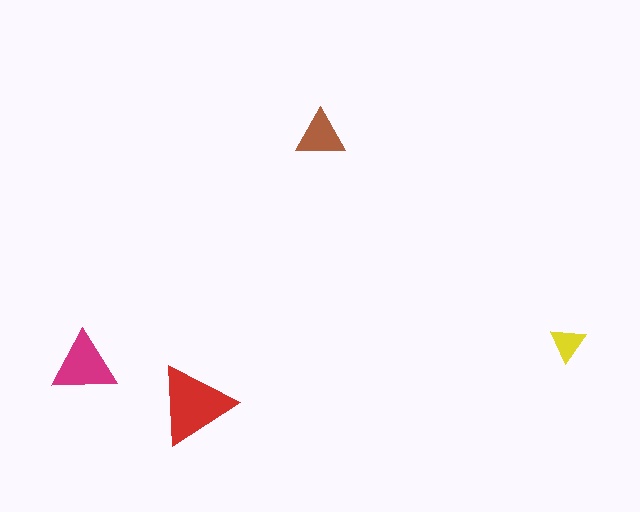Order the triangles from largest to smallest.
the red one, the magenta one, the brown one, the yellow one.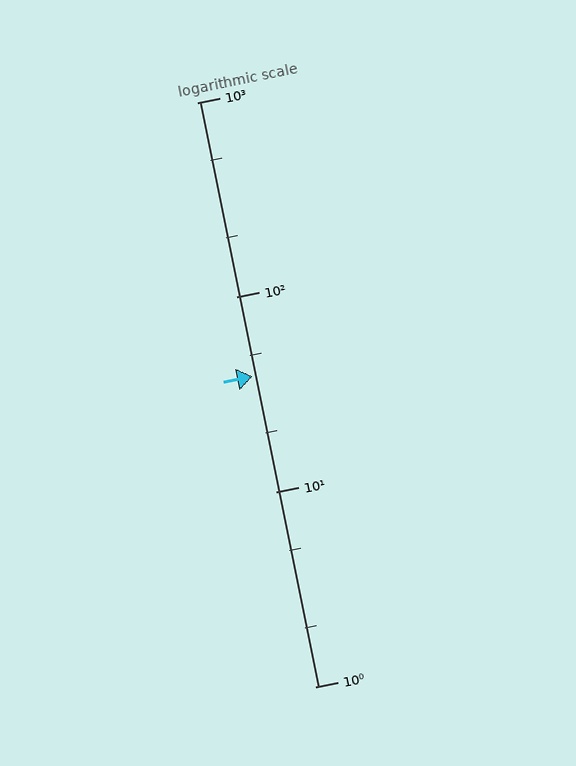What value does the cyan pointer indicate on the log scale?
The pointer indicates approximately 39.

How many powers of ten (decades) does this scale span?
The scale spans 3 decades, from 1 to 1000.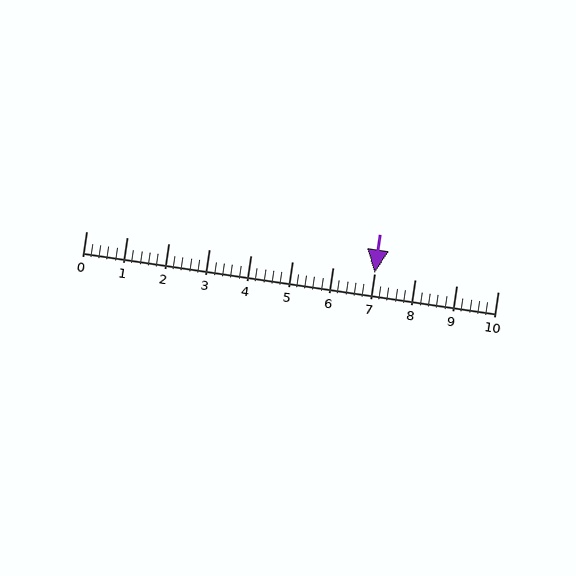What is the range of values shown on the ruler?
The ruler shows values from 0 to 10.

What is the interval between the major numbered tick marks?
The major tick marks are spaced 1 units apart.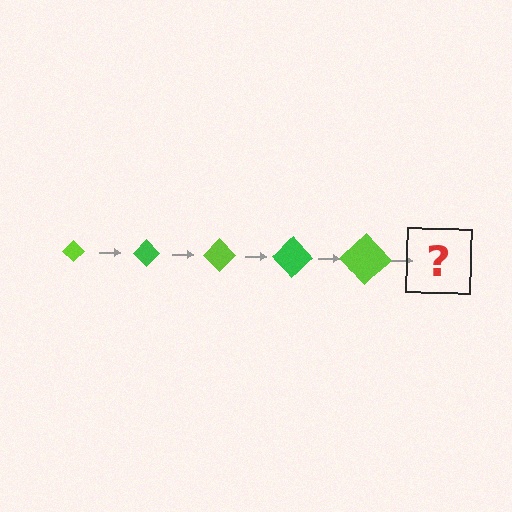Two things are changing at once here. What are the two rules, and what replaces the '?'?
The two rules are that the diamond grows larger each step and the color cycles through lime and green. The '?' should be a green diamond, larger than the previous one.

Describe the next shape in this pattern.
It should be a green diamond, larger than the previous one.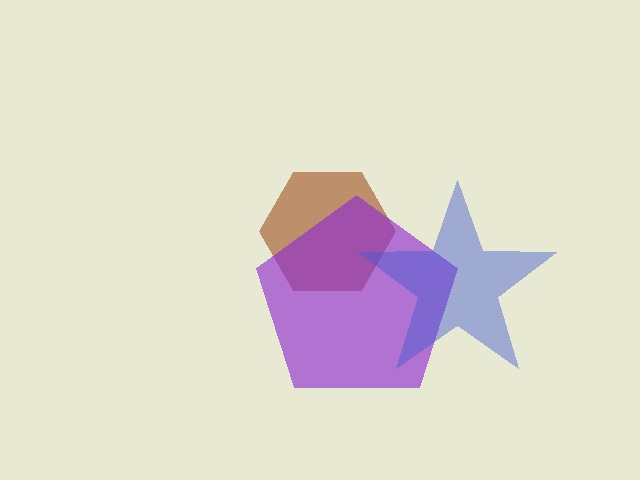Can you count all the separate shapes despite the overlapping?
Yes, there are 3 separate shapes.